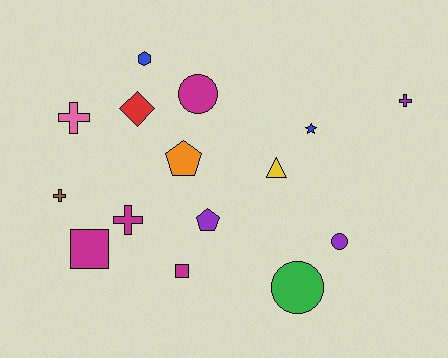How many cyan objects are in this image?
There are no cyan objects.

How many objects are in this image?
There are 15 objects.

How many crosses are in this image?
There are 4 crosses.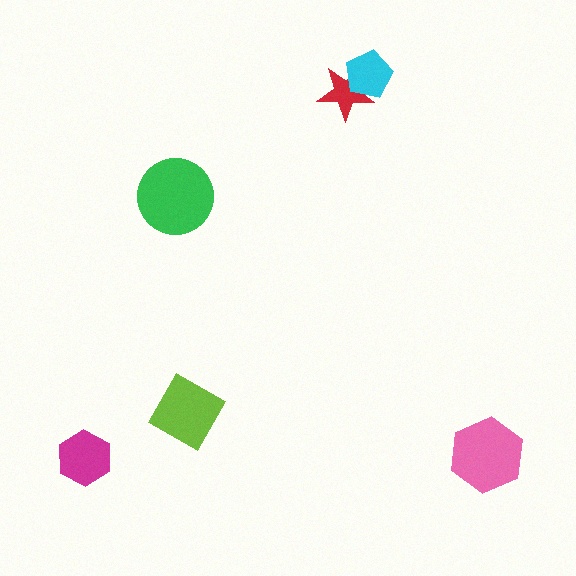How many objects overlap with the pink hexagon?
0 objects overlap with the pink hexagon.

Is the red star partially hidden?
Yes, it is partially covered by another shape.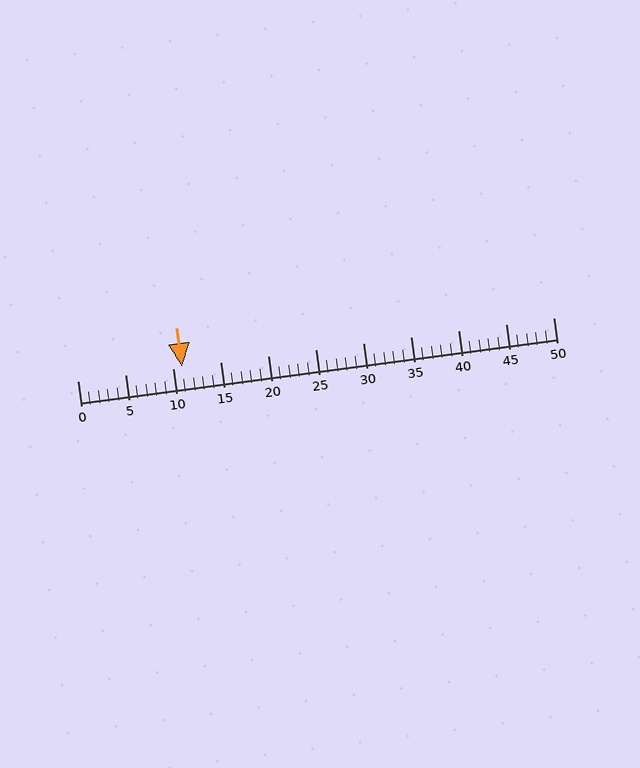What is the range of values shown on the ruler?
The ruler shows values from 0 to 50.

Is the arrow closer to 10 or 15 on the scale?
The arrow is closer to 10.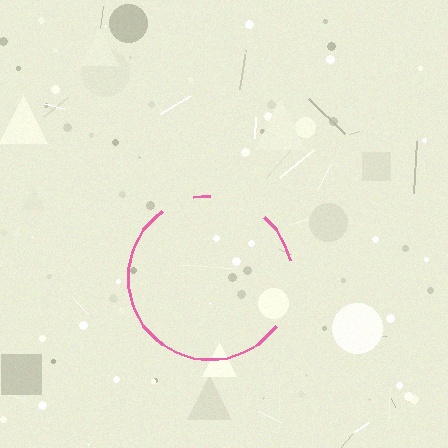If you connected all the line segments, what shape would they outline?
They would outline a circle.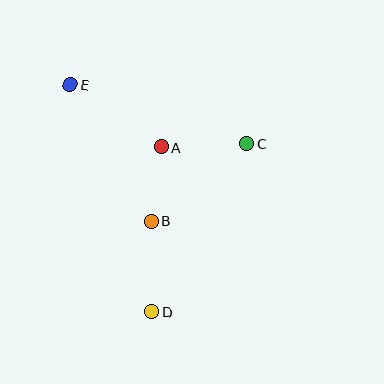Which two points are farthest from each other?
Points D and E are farthest from each other.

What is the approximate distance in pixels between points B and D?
The distance between B and D is approximately 90 pixels.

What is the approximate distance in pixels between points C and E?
The distance between C and E is approximately 186 pixels.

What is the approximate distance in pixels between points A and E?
The distance between A and E is approximately 110 pixels.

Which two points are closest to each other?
Points A and B are closest to each other.